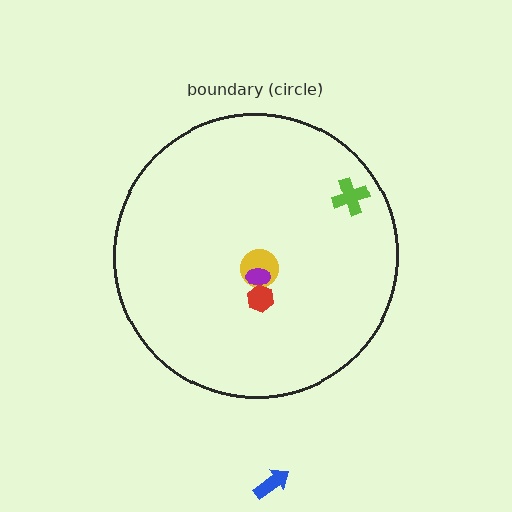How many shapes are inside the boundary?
4 inside, 1 outside.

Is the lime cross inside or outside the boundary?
Inside.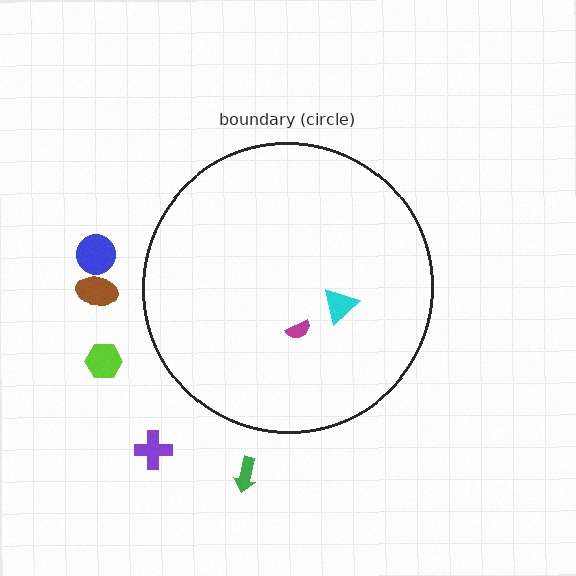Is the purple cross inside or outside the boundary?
Outside.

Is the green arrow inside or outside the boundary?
Outside.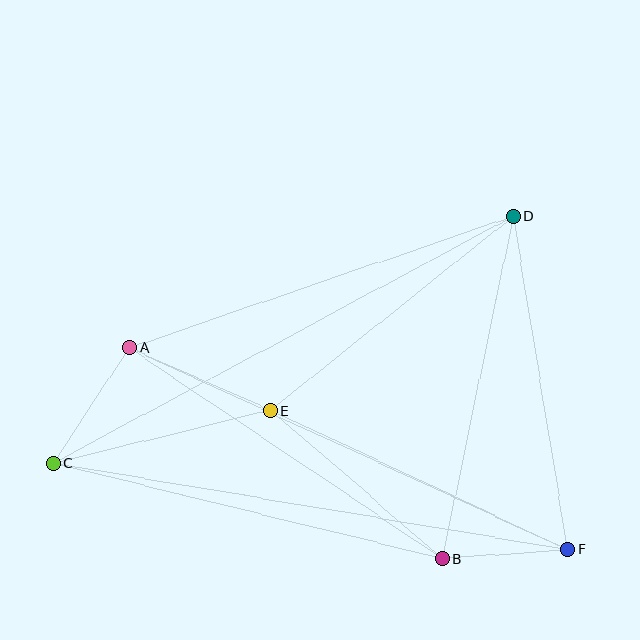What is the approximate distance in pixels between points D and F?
The distance between D and F is approximately 338 pixels.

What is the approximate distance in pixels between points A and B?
The distance between A and B is approximately 377 pixels.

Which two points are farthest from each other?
Points C and D are farthest from each other.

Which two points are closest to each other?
Points B and F are closest to each other.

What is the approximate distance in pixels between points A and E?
The distance between A and E is approximately 154 pixels.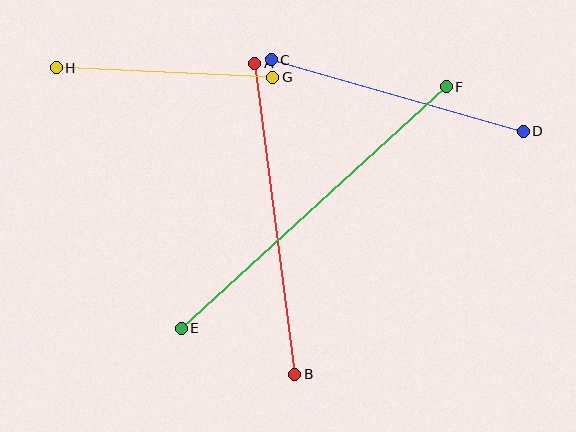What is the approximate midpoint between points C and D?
The midpoint is at approximately (397, 96) pixels.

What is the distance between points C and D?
The distance is approximately 262 pixels.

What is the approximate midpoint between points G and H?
The midpoint is at approximately (165, 73) pixels.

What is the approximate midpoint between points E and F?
The midpoint is at approximately (314, 208) pixels.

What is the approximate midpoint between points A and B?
The midpoint is at approximately (275, 219) pixels.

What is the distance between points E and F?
The distance is approximately 359 pixels.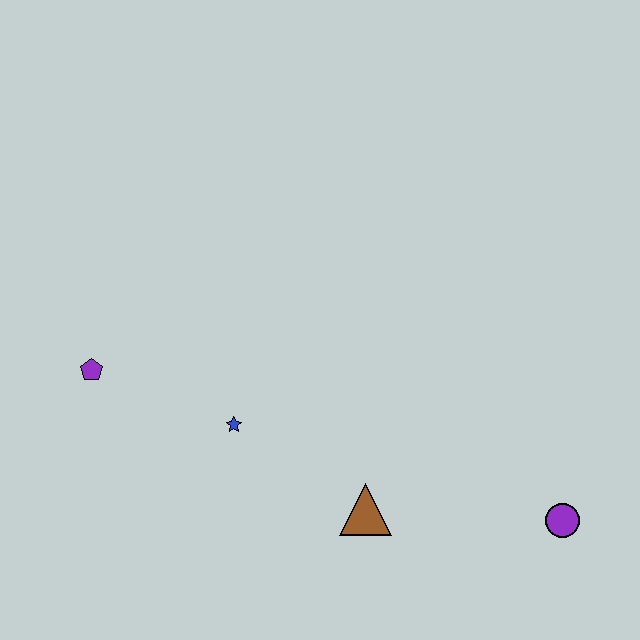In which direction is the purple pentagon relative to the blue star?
The purple pentagon is to the left of the blue star.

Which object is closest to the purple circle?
The brown triangle is closest to the purple circle.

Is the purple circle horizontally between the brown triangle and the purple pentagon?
No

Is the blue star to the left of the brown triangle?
Yes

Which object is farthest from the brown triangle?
The purple pentagon is farthest from the brown triangle.